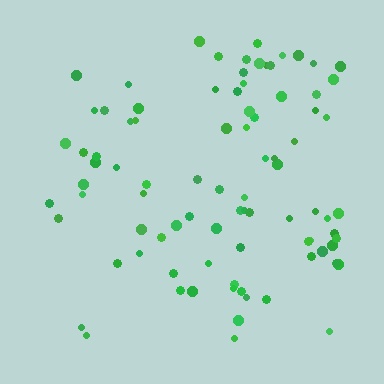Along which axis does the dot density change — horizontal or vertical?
Horizontal.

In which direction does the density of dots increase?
From left to right, with the right side densest.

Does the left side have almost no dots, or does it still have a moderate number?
Still a moderate number, just noticeably fewer than the right.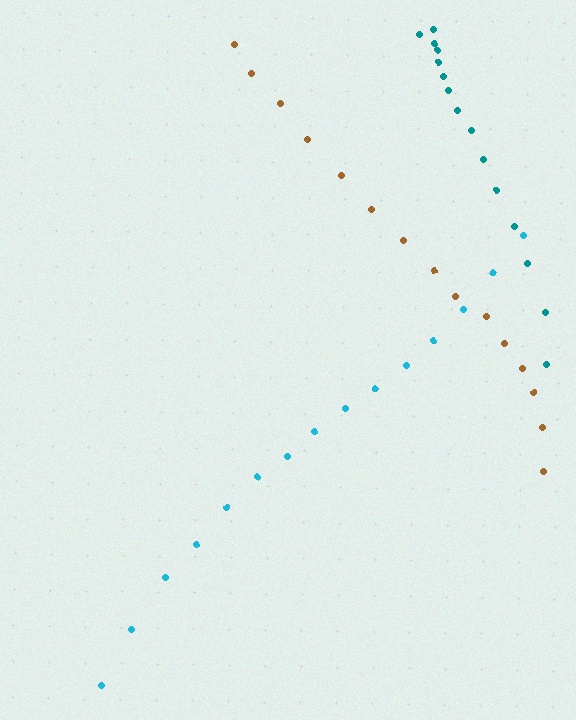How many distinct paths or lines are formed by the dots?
There are 3 distinct paths.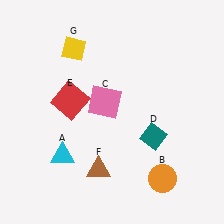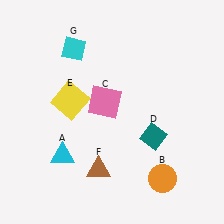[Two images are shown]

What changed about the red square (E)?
In Image 1, E is red. In Image 2, it changed to yellow.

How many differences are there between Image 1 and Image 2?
There are 2 differences between the two images.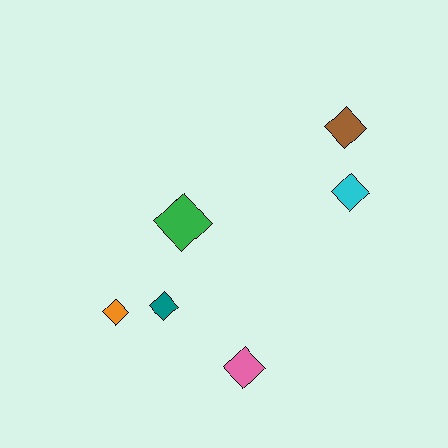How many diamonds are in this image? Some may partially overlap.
There are 6 diamonds.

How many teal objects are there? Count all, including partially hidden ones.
There is 1 teal object.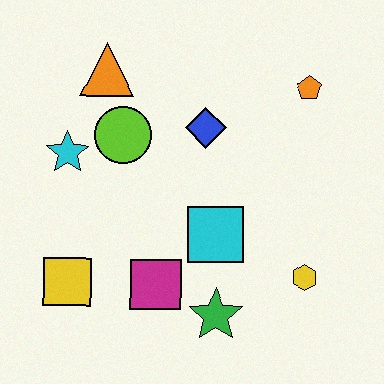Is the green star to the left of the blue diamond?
No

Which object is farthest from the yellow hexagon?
The orange triangle is farthest from the yellow hexagon.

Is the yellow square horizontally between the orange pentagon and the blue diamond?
No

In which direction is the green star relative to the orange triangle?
The green star is below the orange triangle.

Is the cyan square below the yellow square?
No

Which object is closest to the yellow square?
The magenta square is closest to the yellow square.